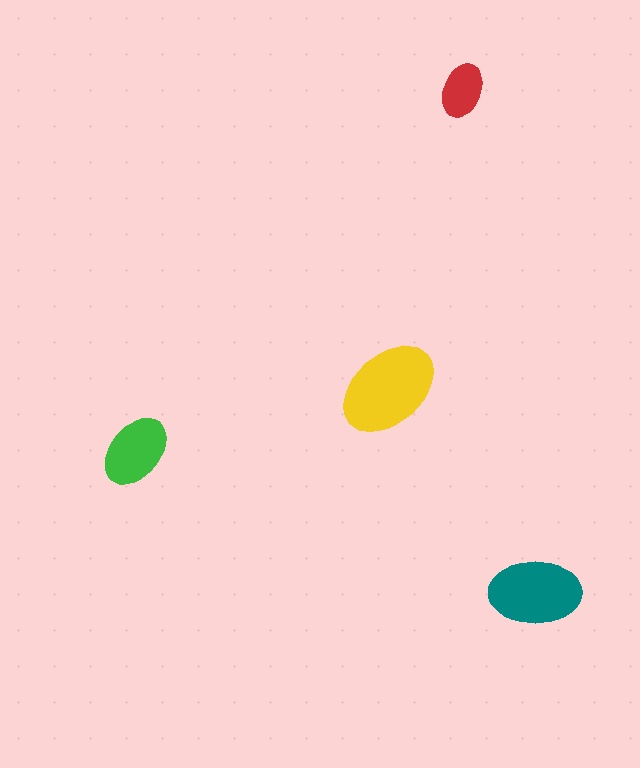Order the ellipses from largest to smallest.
the yellow one, the teal one, the green one, the red one.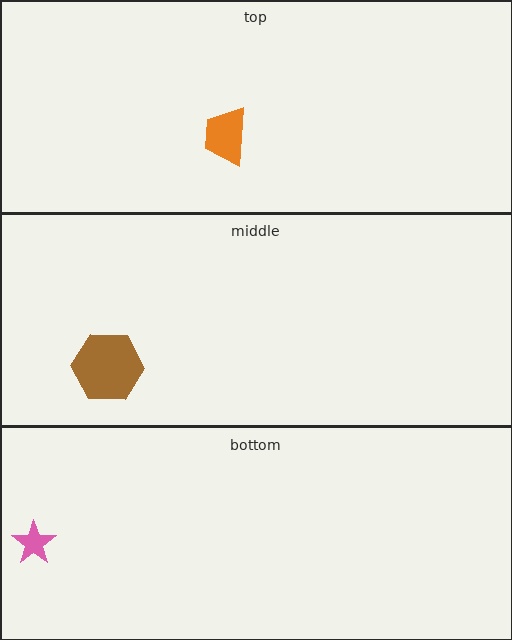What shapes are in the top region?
The orange trapezoid.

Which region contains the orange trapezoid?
The top region.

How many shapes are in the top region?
1.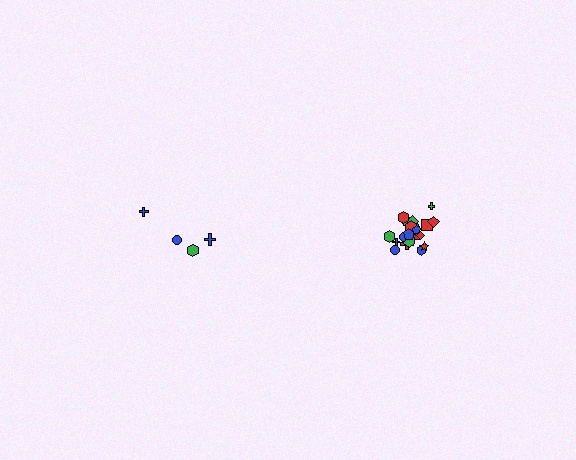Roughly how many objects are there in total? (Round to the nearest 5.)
Roughly 25 objects in total.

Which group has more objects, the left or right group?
The right group.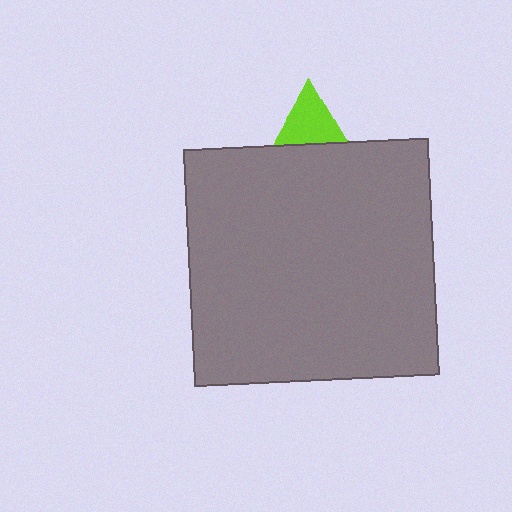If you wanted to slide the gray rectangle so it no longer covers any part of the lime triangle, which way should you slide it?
Slide it down — that is the most direct way to separate the two shapes.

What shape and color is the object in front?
The object in front is a gray rectangle.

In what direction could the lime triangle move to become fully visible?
The lime triangle could move up. That would shift it out from behind the gray rectangle entirely.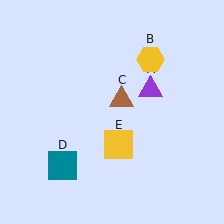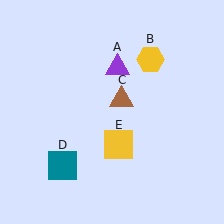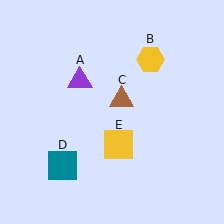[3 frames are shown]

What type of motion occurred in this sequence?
The purple triangle (object A) rotated counterclockwise around the center of the scene.